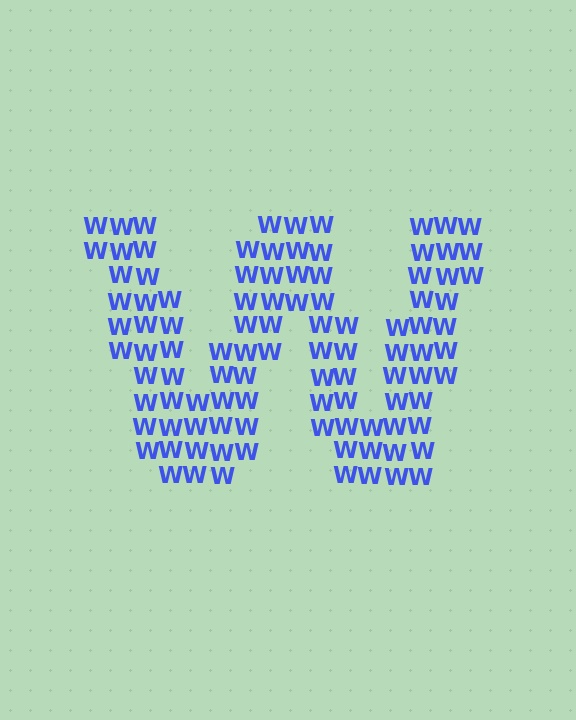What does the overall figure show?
The overall figure shows the letter W.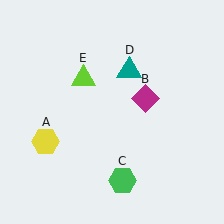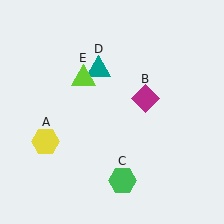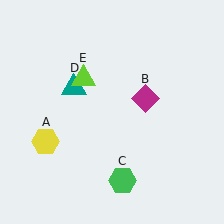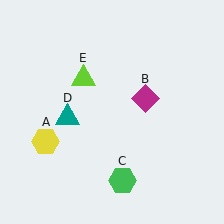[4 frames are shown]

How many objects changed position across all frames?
1 object changed position: teal triangle (object D).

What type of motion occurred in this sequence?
The teal triangle (object D) rotated counterclockwise around the center of the scene.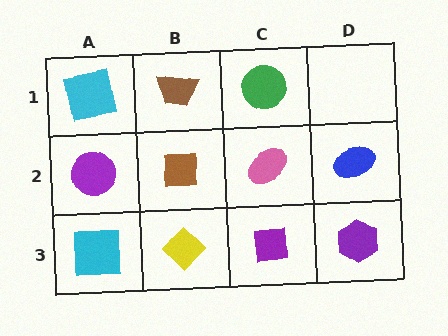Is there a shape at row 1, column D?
No, that cell is empty.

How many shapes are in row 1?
3 shapes.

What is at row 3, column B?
A yellow diamond.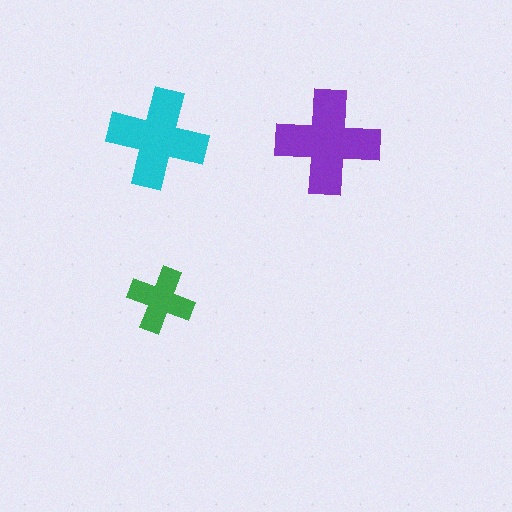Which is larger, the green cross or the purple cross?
The purple one.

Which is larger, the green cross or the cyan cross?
The cyan one.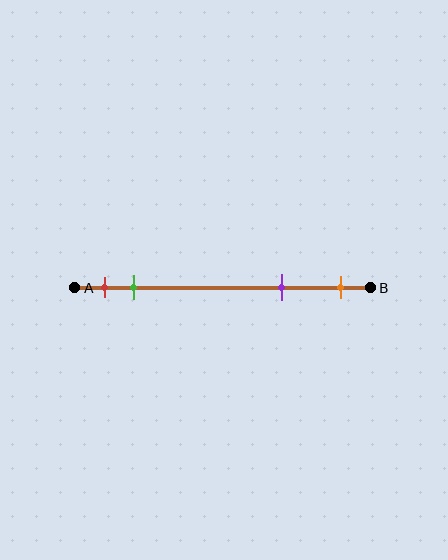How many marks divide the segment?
There are 4 marks dividing the segment.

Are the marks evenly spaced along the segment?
No, the marks are not evenly spaced.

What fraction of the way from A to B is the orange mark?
The orange mark is approximately 90% (0.9) of the way from A to B.